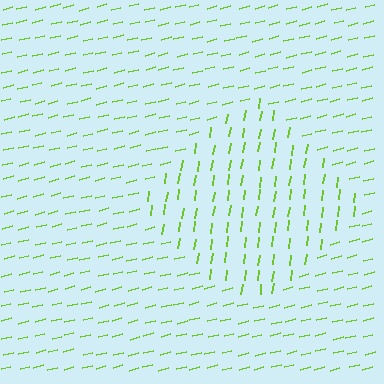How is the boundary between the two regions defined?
The boundary is defined purely by a change in line orientation (approximately 67 degrees difference). All lines are the same color and thickness.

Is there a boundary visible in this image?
Yes, there is a texture boundary formed by a change in line orientation.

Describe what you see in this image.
The image is filled with small lime line segments. A diamond region in the image has lines oriented differently from the surrounding lines, creating a visible texture boundary.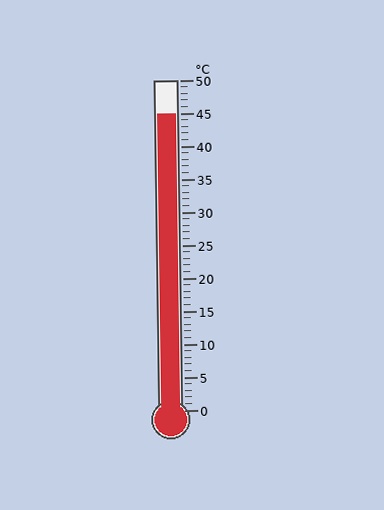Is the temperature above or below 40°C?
The temperature is above 40°C.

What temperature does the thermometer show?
The thermometer shows approximately 45°C.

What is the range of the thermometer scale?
The thermometer scale ranges from 0°C to 50°C.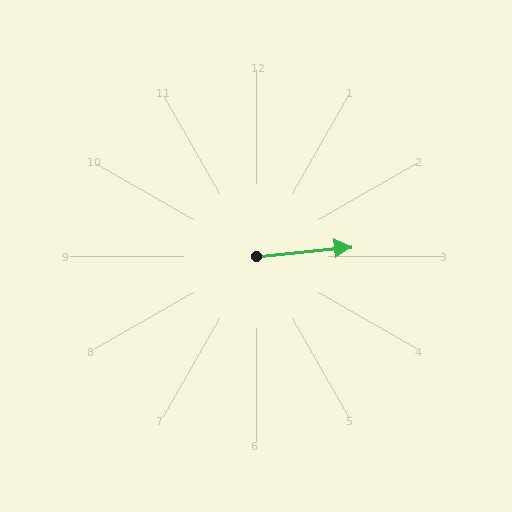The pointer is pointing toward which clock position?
Roughly 3 o'clock.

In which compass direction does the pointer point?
East.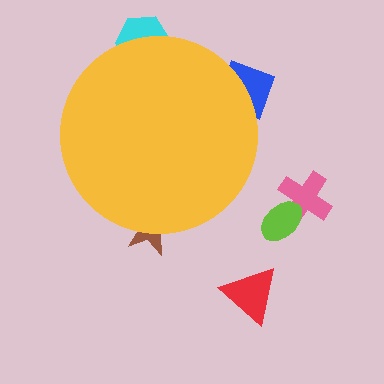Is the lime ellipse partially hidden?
No, the lime ellipse is fully visible.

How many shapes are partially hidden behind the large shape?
3 shapes are partially hidden.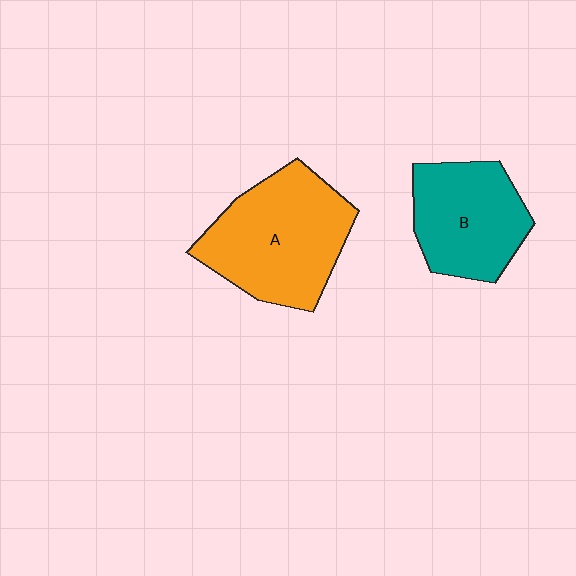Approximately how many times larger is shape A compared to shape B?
Approximately 1.3 times.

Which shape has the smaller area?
Shape B (teal).